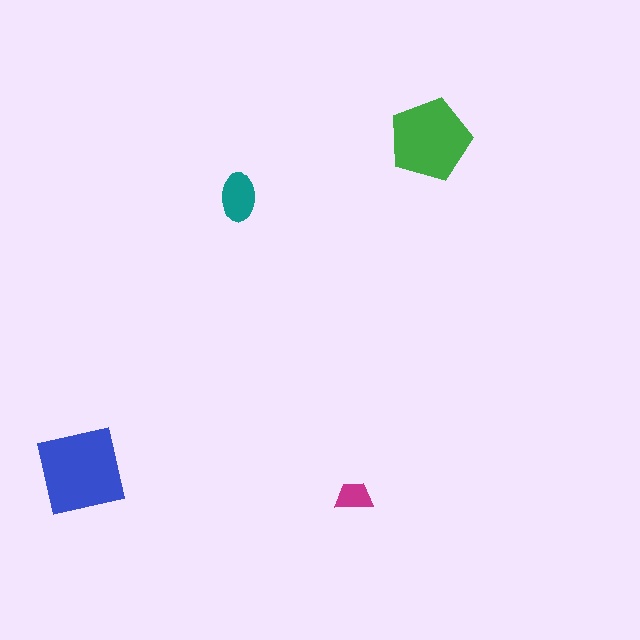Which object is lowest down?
The magenta trapezoid is bottommost.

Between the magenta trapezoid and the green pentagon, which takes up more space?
The green pentagon.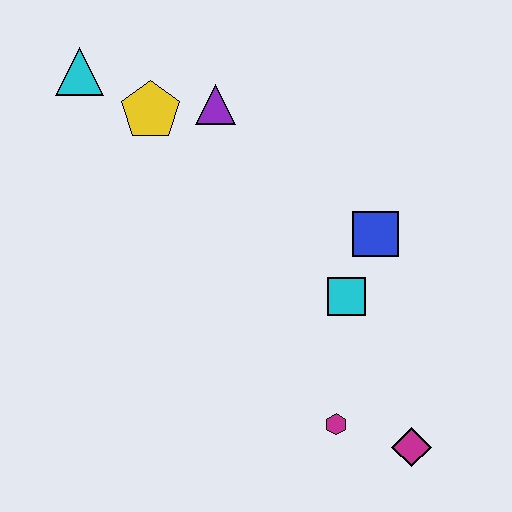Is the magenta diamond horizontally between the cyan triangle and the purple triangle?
No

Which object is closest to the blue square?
The cyan square is closest to the blue square.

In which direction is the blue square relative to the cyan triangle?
The blue square is to the right of the cyan triangle.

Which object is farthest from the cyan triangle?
The magenta diamond is farthest from the cyan triangle.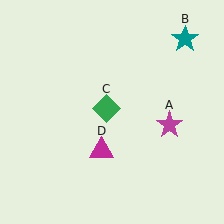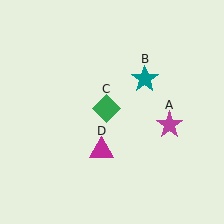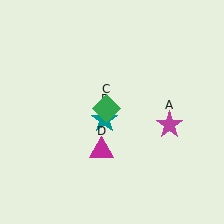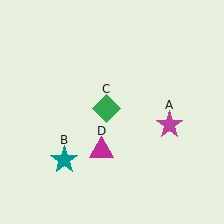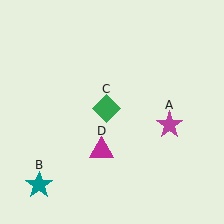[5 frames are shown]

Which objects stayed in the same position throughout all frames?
Magenta star (object A) and green diamond (object C) and magenta triangle (object D) remained stationary.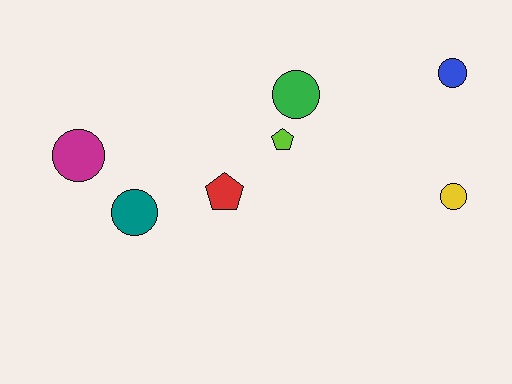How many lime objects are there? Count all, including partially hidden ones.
There is 1 lime object.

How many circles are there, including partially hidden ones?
There are 5 circles.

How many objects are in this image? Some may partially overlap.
There are 7 objects.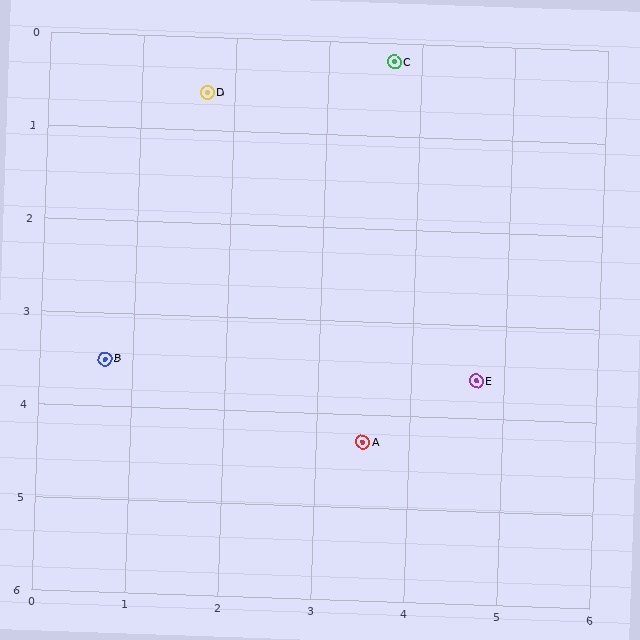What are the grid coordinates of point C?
Point C is at approximately (3.7, 0.2).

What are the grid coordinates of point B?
Point B is at approximately (0.7, 3.5).